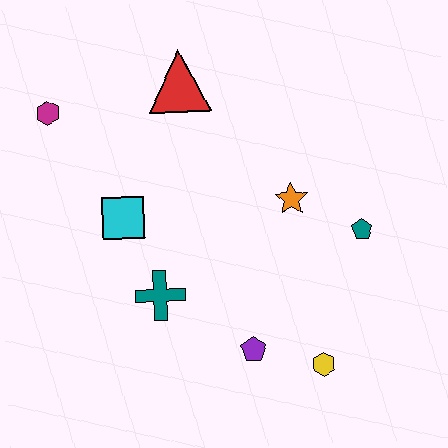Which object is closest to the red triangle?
The magenta hexagon is closest to the red triangle.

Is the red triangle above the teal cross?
Yes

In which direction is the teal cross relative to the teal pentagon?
The teal cross is to the left of the teal pentagon.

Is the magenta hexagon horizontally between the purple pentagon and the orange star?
No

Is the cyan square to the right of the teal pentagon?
No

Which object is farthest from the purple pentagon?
The magenta hexagon is farthest from the purple pentagon.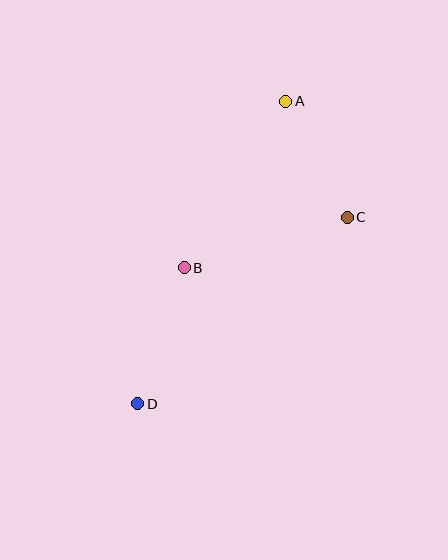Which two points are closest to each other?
Points A and C are closest to each other.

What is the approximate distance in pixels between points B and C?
The distance between B and C is approximately 171 pixels.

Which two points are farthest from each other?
Points A and D are farthest from each other.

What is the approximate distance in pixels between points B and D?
The distance between B and D is approximately 144 pixels.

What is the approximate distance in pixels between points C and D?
The distance between C and D is approximately 281 pixels.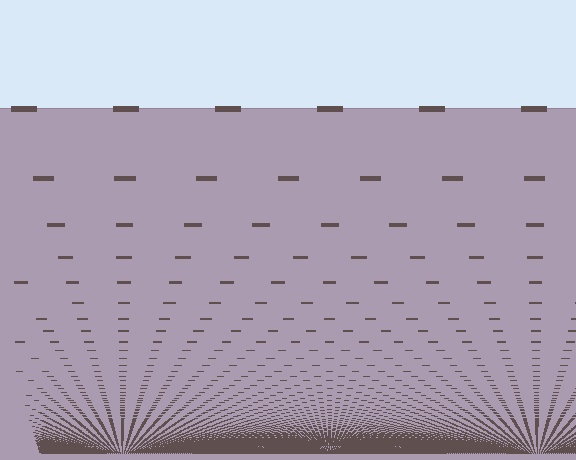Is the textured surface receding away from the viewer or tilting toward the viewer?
The surface appears to tilt toward the viewer. Texture elements get larger and sparser toward the top.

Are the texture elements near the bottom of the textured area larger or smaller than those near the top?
Smaller. The gradient is inverted — elements near the bottom are smaller and denser.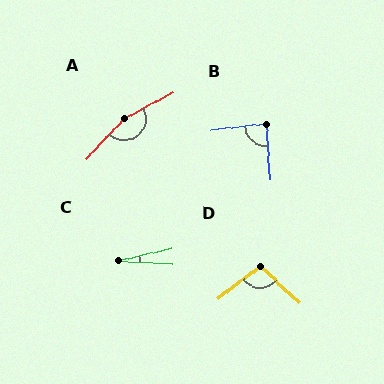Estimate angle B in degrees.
Approximately 87 degrees.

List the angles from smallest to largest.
C (16°), B (87°), D (99°), A (160°).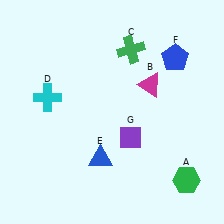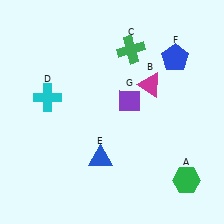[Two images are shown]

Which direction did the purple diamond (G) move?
The purple diamond (G) moved up.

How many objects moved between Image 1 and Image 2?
1 object moved between the two images.